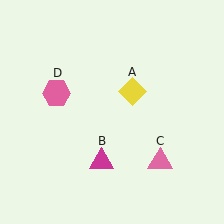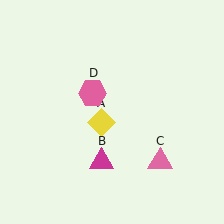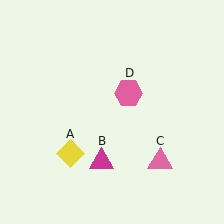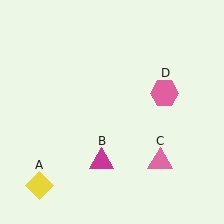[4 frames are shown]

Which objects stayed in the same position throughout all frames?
Magenta triangle (object B) and pink triangle (object C) remained stationary.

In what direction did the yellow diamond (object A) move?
The yellow diamond (object A) moved down and to the left.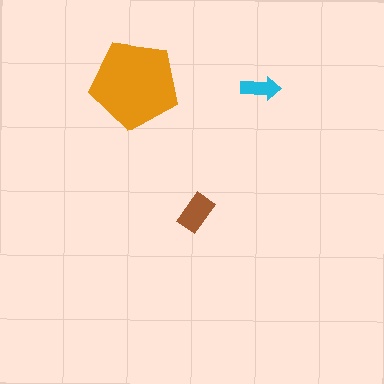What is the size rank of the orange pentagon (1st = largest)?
1st.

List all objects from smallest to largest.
The cyan arrow, the brown rectangle, the orange pentagon.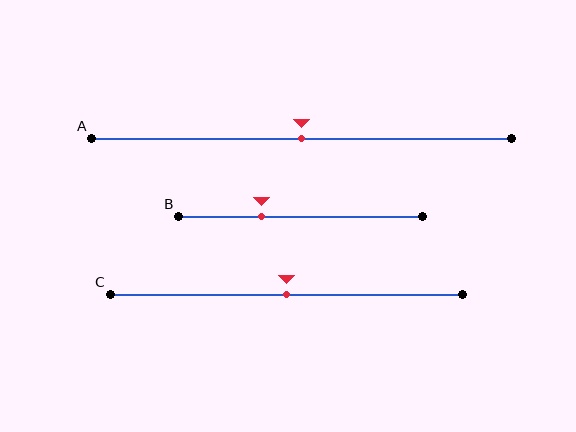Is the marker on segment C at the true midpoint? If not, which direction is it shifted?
Yes, the marker on segment C is at the true midpoint.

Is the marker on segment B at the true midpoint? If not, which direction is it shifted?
No, the marker on segment B is shifted to the left by about 16% of the segment length.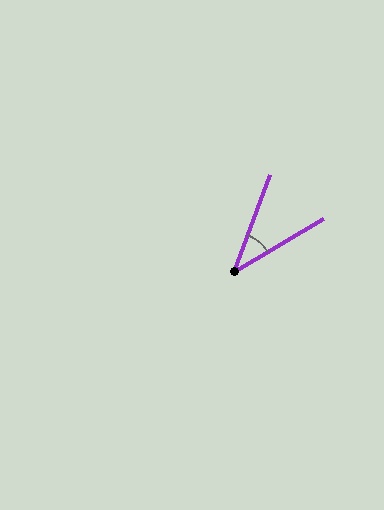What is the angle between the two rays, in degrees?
Approximately 39 degrees.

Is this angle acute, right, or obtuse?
It is acute.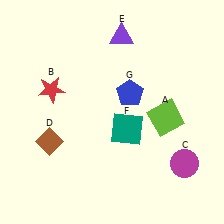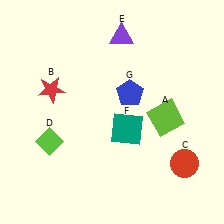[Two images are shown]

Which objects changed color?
C changed from magenta to red. D changed from brown to lime.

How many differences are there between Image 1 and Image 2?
There are 2 differences between the two images.